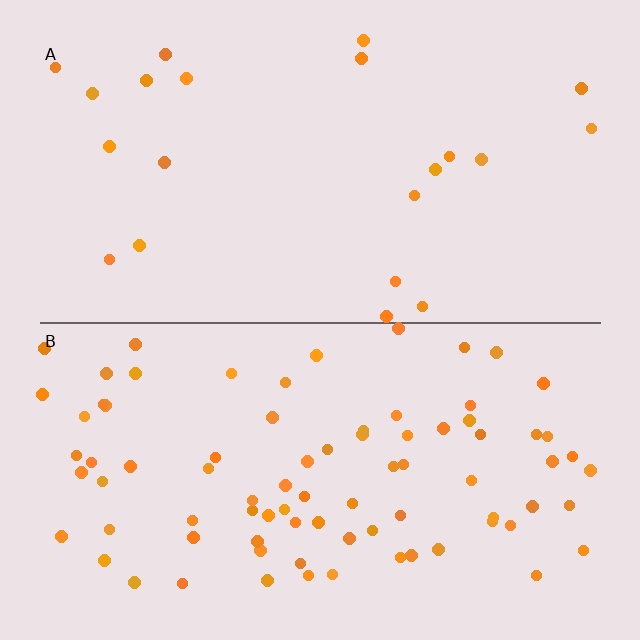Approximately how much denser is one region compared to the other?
Approximately 3.9× — region B over region A.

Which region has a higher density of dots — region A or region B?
B (the bottom).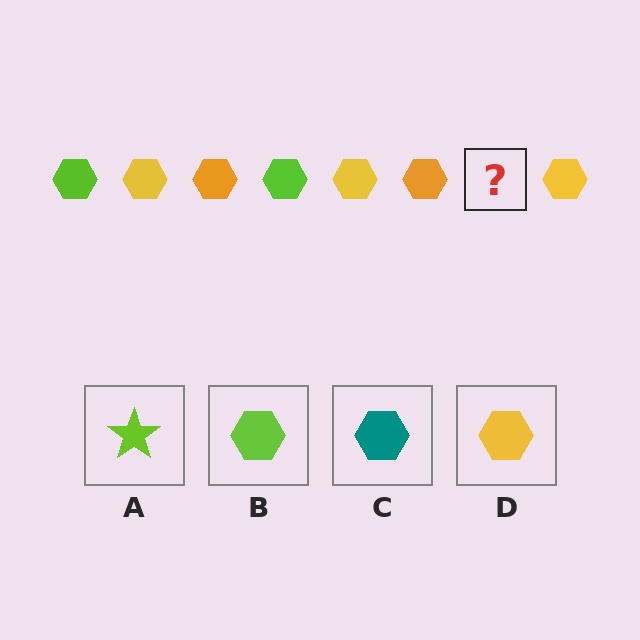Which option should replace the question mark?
Option B.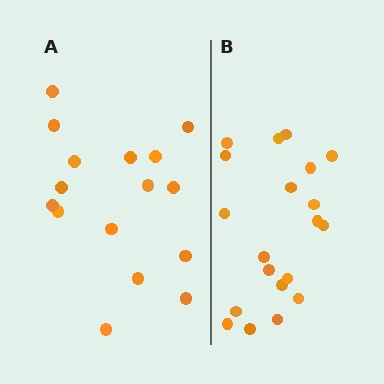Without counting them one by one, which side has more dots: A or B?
Region B (the right region) has more dots.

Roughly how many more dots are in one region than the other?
Region B has about 4 more dots than region A.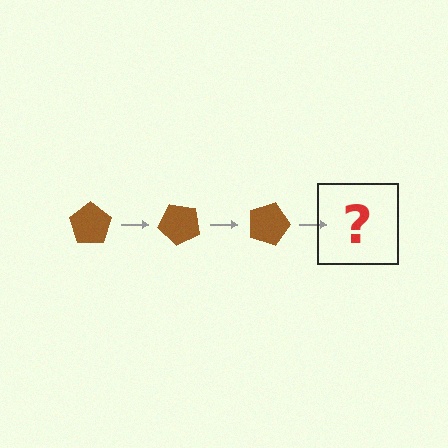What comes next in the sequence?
The next element should be a brown pentagon rotated 135 degrees.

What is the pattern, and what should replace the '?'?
The pattern is that the pentagon rotates 45 degrees each step. The '?' should be a brown pentagon rotated 135 degrees.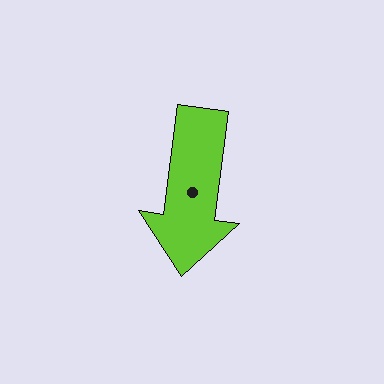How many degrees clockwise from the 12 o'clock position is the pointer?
Approximately 187 degrees.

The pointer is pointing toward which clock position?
Roughly 6 o'clock.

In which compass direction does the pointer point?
South.